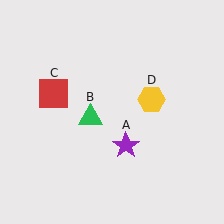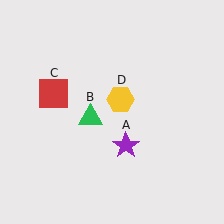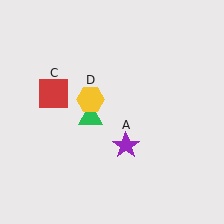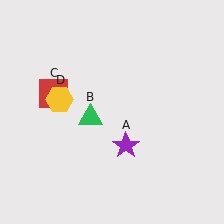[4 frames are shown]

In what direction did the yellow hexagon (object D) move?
The yellow hexagon (object D) moved left.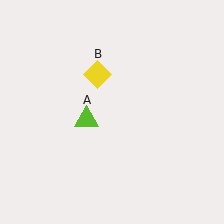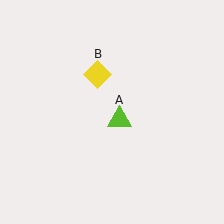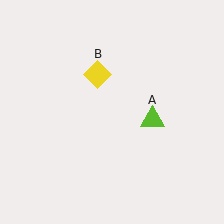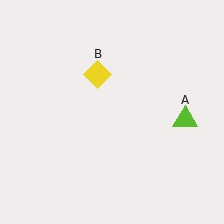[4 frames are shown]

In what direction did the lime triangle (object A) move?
The lime triangle (object A) moved right.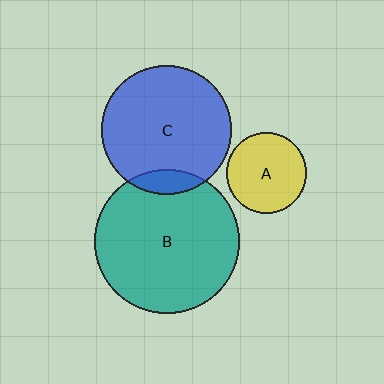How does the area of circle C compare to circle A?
Approximately 2.6 times.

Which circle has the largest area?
Circle B (teal).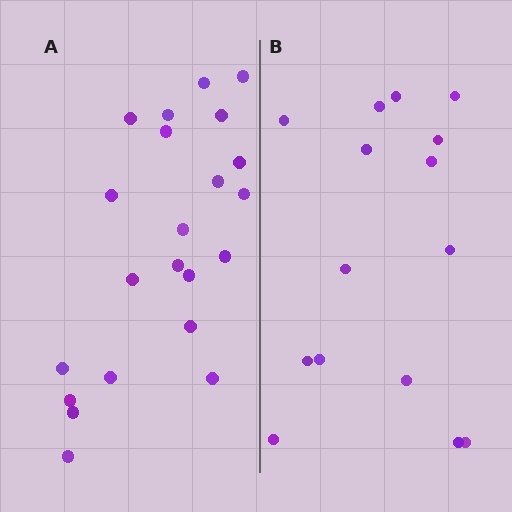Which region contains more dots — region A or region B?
Region A (the left region) has more dots.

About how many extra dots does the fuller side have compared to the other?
Region A has roughly 8 or so more dots than region B.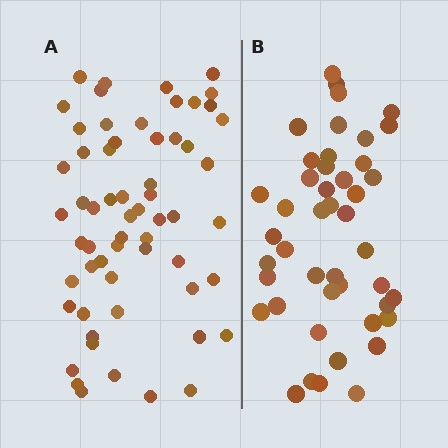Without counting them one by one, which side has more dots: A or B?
Region A (the left region) has more dots.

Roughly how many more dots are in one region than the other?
Region A has approximately 15 more dots than region B.